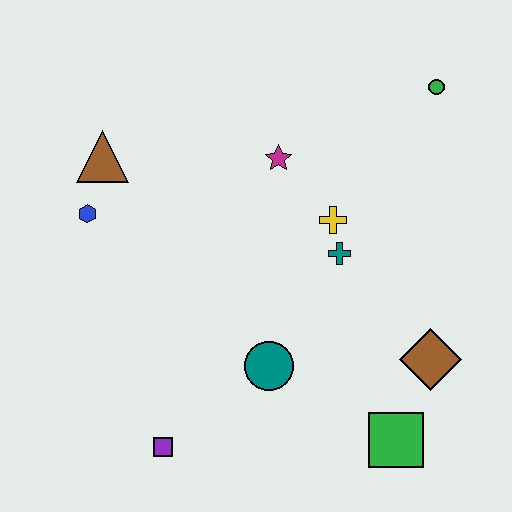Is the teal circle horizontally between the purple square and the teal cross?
Yes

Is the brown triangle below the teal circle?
No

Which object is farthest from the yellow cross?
The purple square is farthest from the yellow cross.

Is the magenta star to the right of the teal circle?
Yes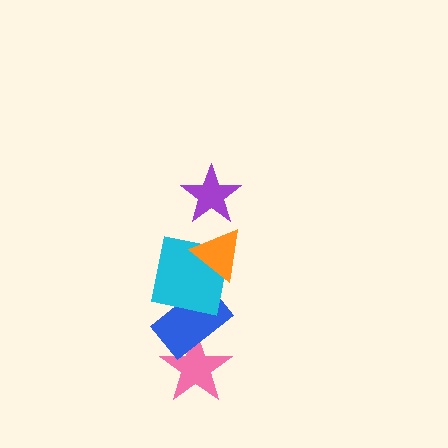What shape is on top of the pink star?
The blue rectangle is on top of the pink star.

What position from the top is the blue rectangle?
The blue rectangle is 4th from the top.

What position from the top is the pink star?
The pink star is 5th from the top.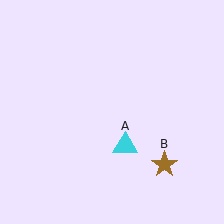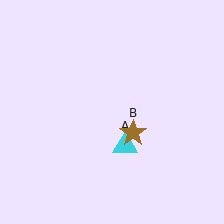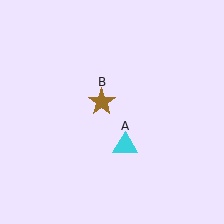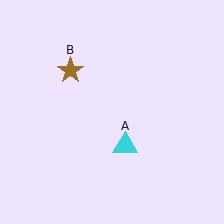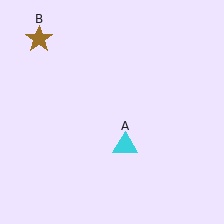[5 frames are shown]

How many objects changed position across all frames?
1 object changed position: brown star (object B).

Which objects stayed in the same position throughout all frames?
Cyan triangle (object A) remained stationary.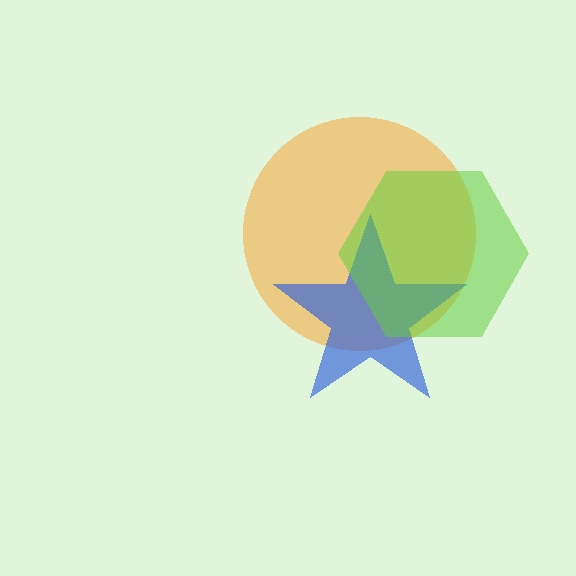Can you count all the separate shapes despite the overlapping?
Yes, there are 3 separate shapes.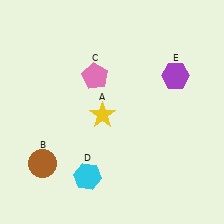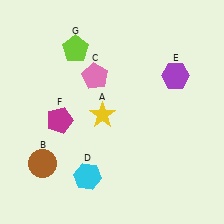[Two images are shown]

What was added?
A magenta pentagon (F), a lime pentagon (G) were added in Image 2.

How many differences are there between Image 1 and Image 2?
There are 2 differences between the two images.